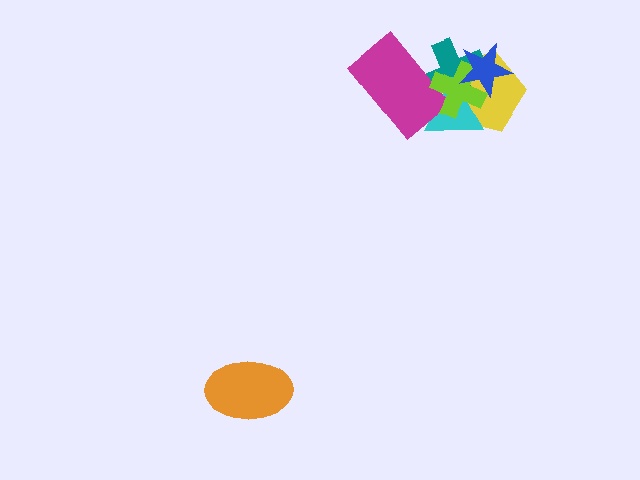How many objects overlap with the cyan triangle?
5 objects overlap with the cyan triangle.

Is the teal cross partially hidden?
Yes, it is partially covered by another shape.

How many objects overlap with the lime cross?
5 objects overlap with the lime cross.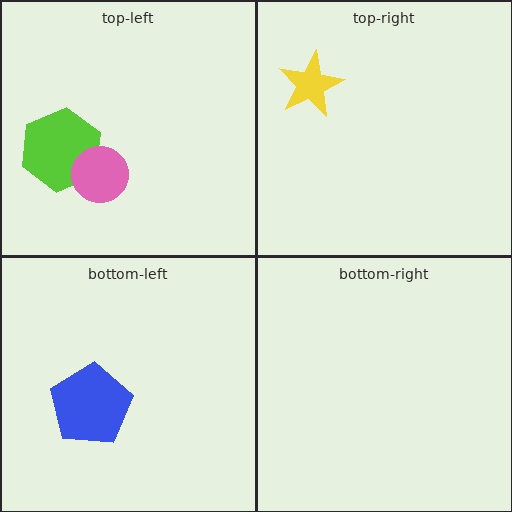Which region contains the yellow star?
The top-right region.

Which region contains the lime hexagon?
The top-left region.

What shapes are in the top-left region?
The lime hexagon, the pink circle.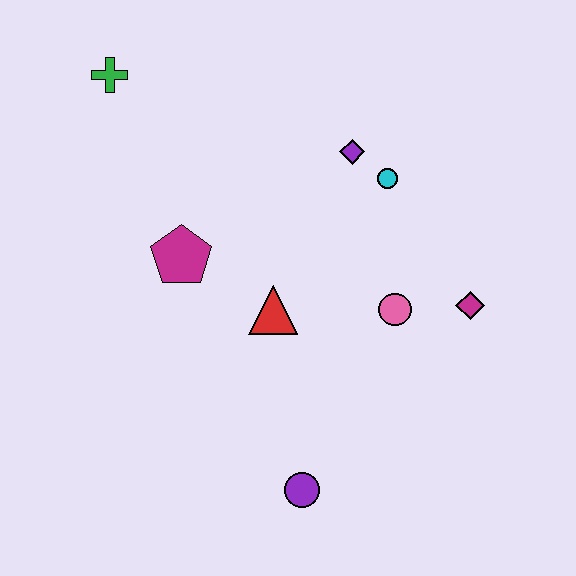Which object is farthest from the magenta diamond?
The green cross is farthest from the magenta diamond.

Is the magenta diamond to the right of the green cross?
Yes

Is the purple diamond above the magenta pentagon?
Yes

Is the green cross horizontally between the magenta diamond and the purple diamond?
No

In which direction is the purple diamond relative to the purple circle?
The purple diamond is above the purple circle.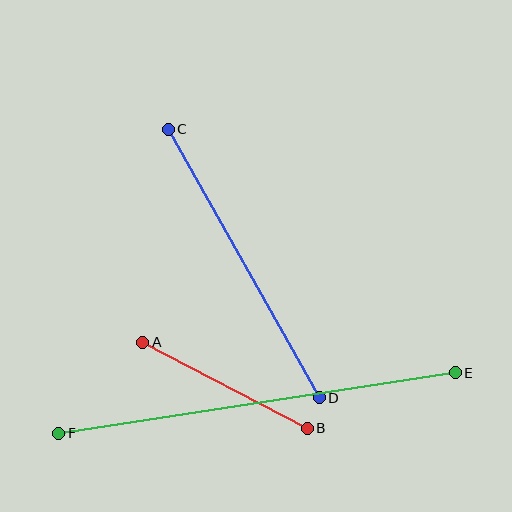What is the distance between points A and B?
The distance is approximately 186 pixels.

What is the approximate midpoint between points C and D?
The midpoint is at approximately (244, 264) pixels.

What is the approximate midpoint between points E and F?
The midpoint is at approximately (257, 403) pixels.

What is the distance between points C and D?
The distance is approximately 308 pixels.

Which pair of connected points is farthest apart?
Points E and F are farthest apart.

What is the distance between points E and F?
The distance is approximately 401 pixels.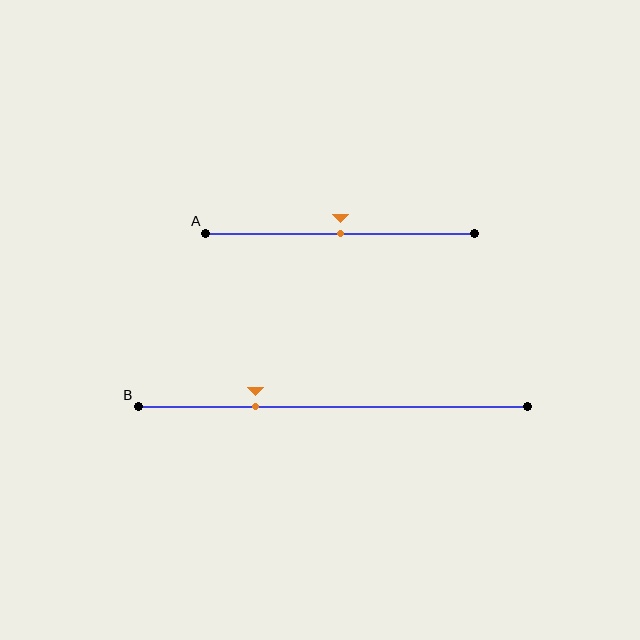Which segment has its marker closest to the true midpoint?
Segment A has its marker closest to the true midpoint.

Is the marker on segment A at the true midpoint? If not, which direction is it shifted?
Yes, the marker on segment A is at the true midpoint.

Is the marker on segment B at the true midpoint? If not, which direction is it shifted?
No, the marker on segment B is shifted to the left by about 20% of the segment length.